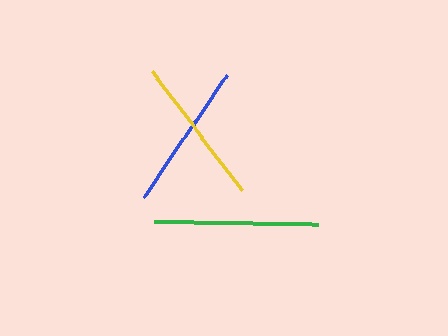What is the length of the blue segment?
The blue segment is approximately 146 pixels long.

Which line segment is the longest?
The green line is the longest at approximately 164 pixels.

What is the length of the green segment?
The green segment is approximately 164 pixels long.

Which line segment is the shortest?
The blue line is the shortest at approximately 146 pixels.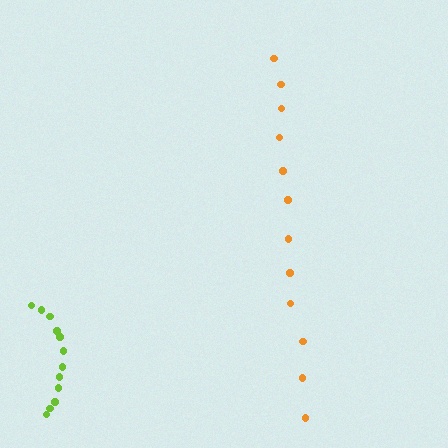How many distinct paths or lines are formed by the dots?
There are 2 distinct paths.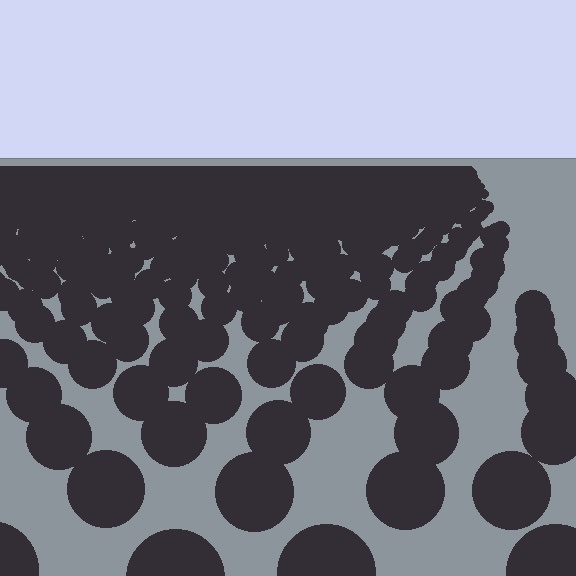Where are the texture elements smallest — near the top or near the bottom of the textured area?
Near the top.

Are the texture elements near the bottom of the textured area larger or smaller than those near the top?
Larger. Near the bottom, elements are closer to the viewer and appear at a bigger on-screen size.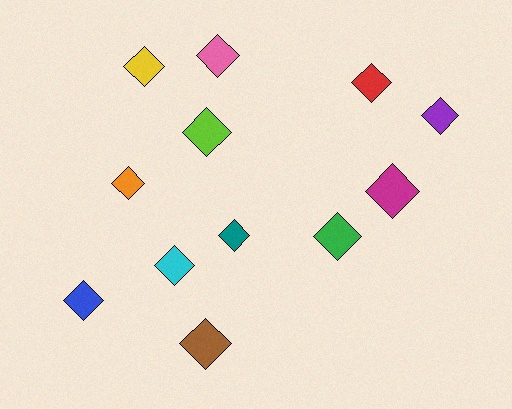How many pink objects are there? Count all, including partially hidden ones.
There is 1 pink object.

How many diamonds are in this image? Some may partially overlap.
There are 12 diamonds.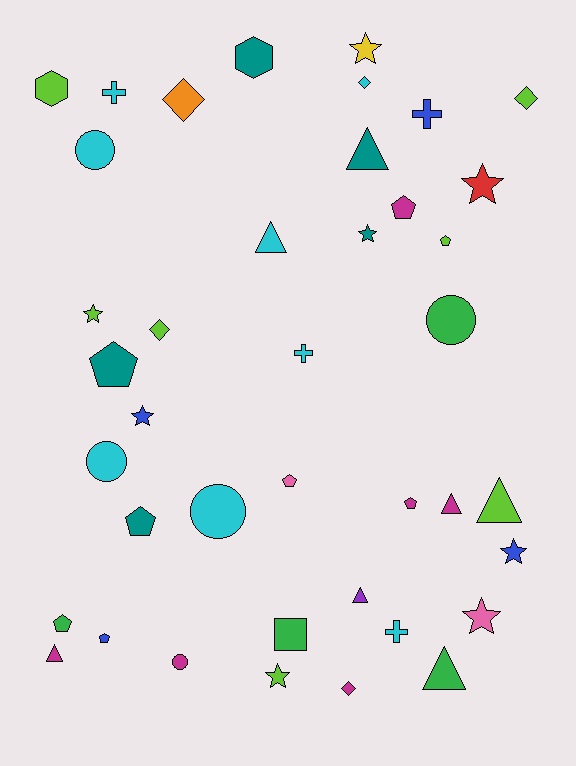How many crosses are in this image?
There are 4 crosses.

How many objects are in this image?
There are 40 objects.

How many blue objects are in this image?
There are 4 blue objects.